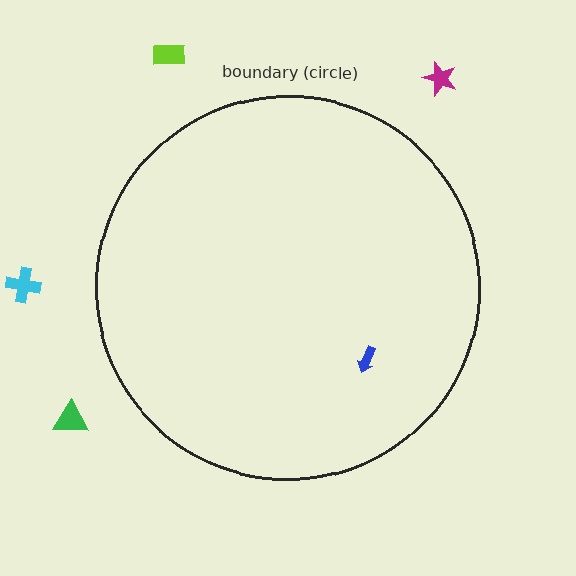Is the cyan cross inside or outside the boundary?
Outside.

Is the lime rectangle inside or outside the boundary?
Outside.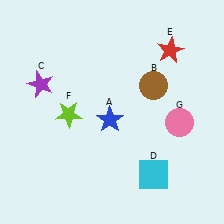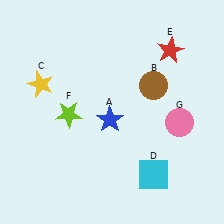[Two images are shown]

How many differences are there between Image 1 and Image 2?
There is 1 difference between the two images.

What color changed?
The star (C) changed from purple in Image 1 to yellow in Image 2.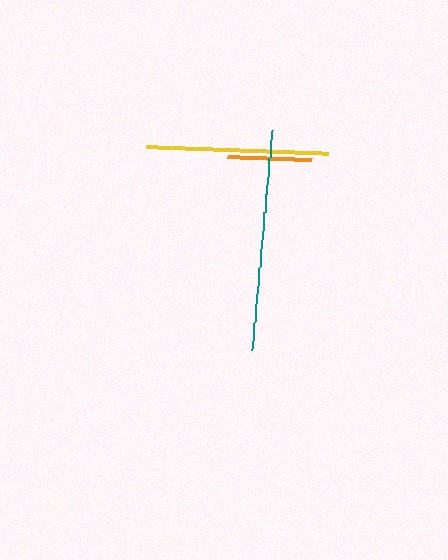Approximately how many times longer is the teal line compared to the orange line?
The teal line is approximately 2.6 times the length of the orange line.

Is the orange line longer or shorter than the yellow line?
The yellow line is longer than the orange line.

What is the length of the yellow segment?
The yellow segment is approximately 181 pixels long.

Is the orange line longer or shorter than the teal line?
The teal line is longer than the orange line.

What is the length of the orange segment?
The orange segment is approximately 84 pixels long.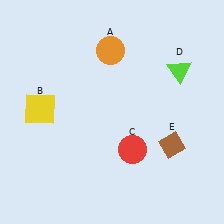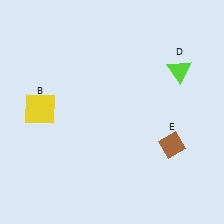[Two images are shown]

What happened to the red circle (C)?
The red circle (C) was removed in Image 2. It was in the bottom-right area of Image 1.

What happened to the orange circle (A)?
The orange circle (A) was removed in Image 2. It was in the top-left area of Image 1.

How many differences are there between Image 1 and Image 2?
There are 2 differences between the two images.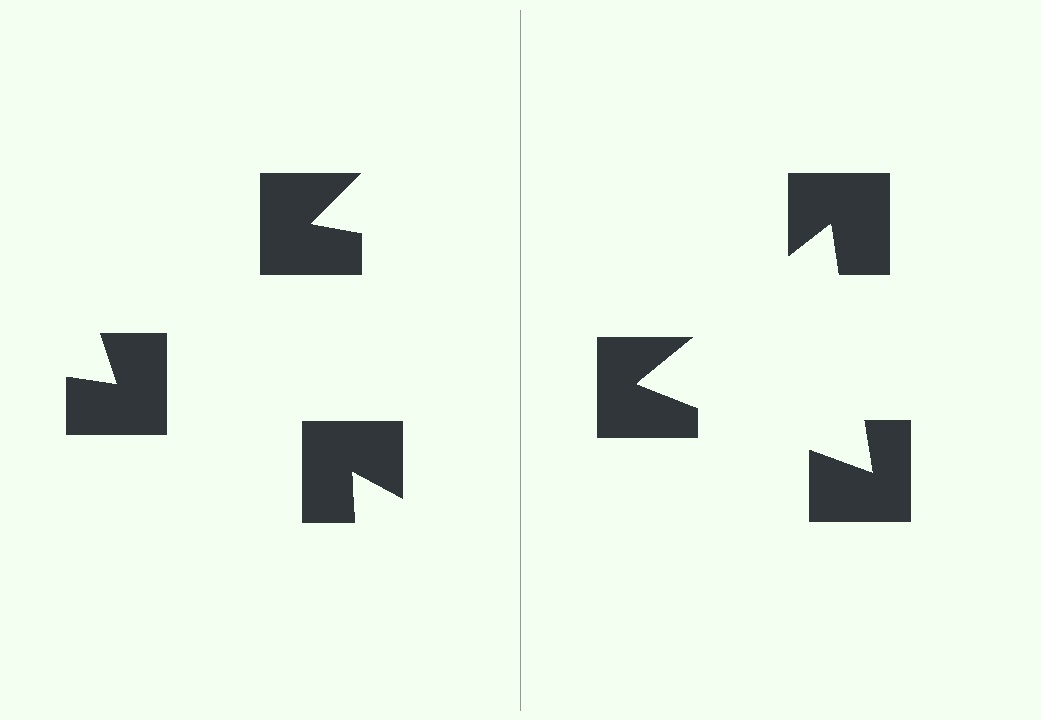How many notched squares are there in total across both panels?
6 — 3 on each side.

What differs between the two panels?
The notched squares are positioned identically on both sides; only the wedge orientations differ. On the right they align to a triangle; on the left they are misaligned.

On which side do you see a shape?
An illusory triangle appears on the right side. On the left side the wedge cuts are rotated, so no coherent shape forms.